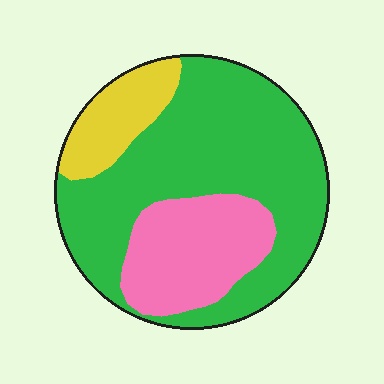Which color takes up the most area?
Green, at roughly 65%.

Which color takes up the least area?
Yellow, at roughly 15%.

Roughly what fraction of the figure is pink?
Pink takes up less than a quarter of the figure.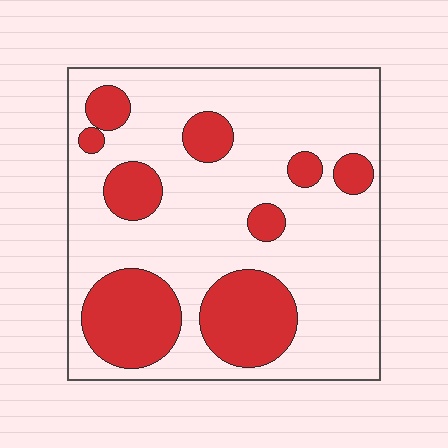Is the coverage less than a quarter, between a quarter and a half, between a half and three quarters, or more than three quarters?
Between a quarter and a half.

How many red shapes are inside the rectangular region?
9.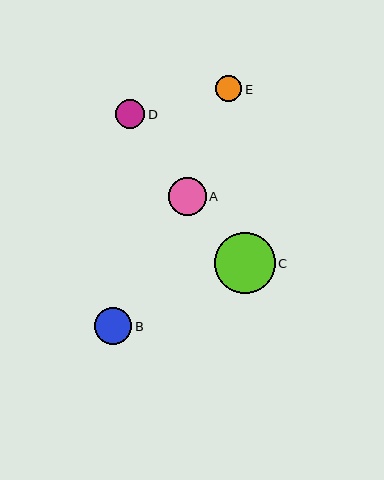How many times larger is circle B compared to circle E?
Circle B is approximately 1.4 times the size of circle E.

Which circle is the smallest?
Circle E is the smallest with a size of approximately 26 pixels.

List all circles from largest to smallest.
From largest to smallest: C, A, B, D, E.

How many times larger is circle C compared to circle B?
Circle C is approximately 1.7 times the size of circle B.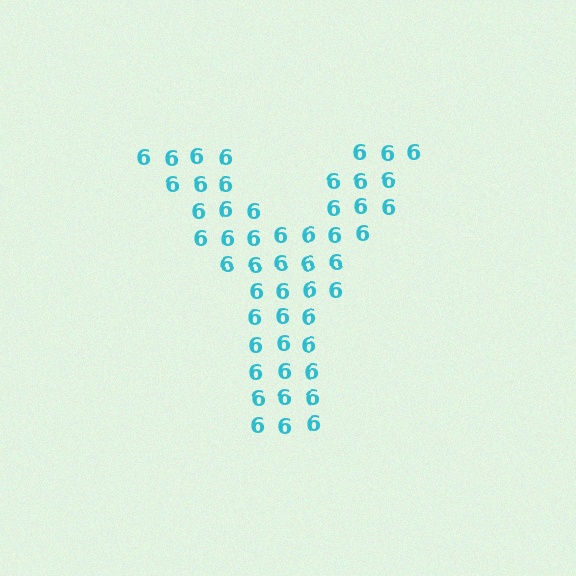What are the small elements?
The small elements are digit 6's.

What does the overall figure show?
The overall figure shows the letter Y.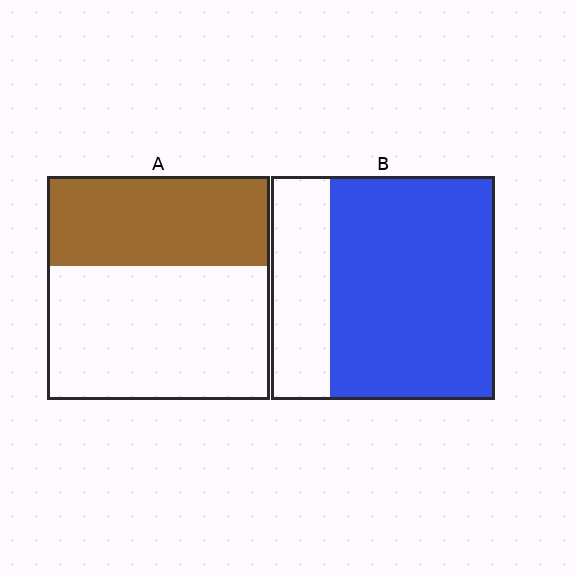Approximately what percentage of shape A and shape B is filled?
A is approximately 40% and B is approximately 75%.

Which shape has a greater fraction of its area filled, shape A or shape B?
Shape B.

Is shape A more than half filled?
No.